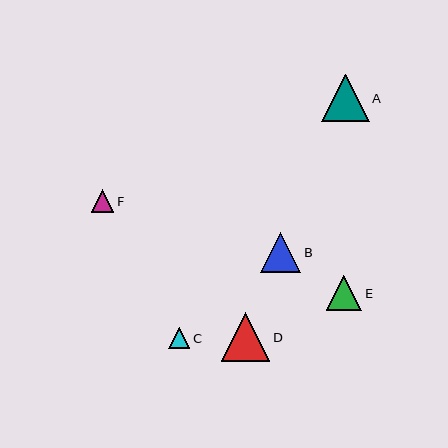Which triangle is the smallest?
Triangle C is the smallest with a size of approximately 21 pixels.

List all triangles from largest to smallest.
From largest to smallest: D, A, B, E, F, C.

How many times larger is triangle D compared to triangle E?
Triangle D is approximately 1.4 times the size of triangle E.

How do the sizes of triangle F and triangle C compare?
Triangle F and triangle C are approximately the same size.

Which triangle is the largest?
Triangle D is the largest with a size of approximately 49 pixels.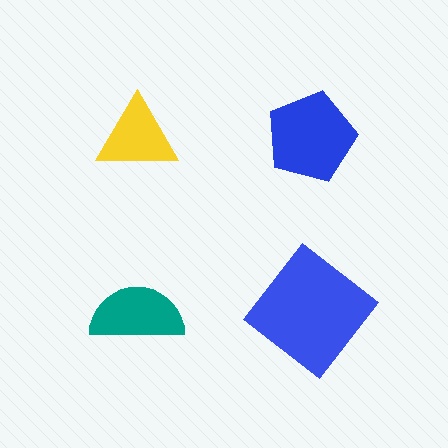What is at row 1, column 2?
A blue pentagon.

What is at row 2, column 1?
A teal semicircle.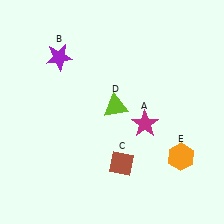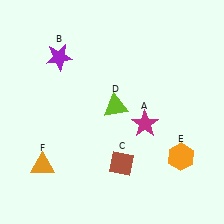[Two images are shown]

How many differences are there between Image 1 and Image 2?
There is 1 difference between the two images.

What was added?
An orange triangle (F) was added in Image 2.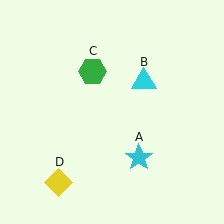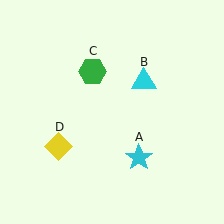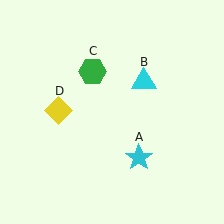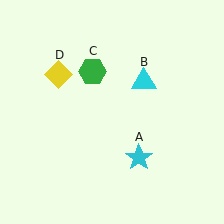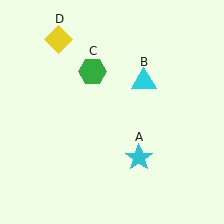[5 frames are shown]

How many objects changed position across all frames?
1 object changed position: yellow diamond (object D).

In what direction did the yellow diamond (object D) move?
The yellow diamond (object D) moved up.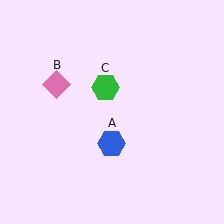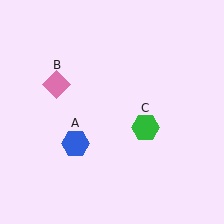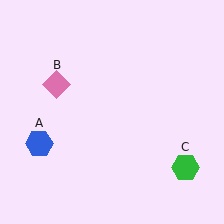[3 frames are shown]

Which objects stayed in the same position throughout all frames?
Pink diamond (object B) remained stationary.